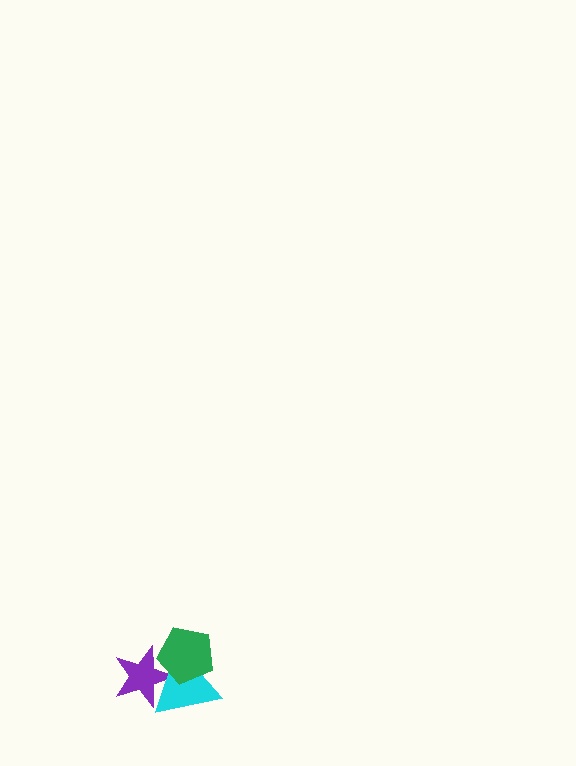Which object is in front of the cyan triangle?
The green pentagon is in front of the cyan triangle.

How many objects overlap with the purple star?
2 objects overlap with the purple star.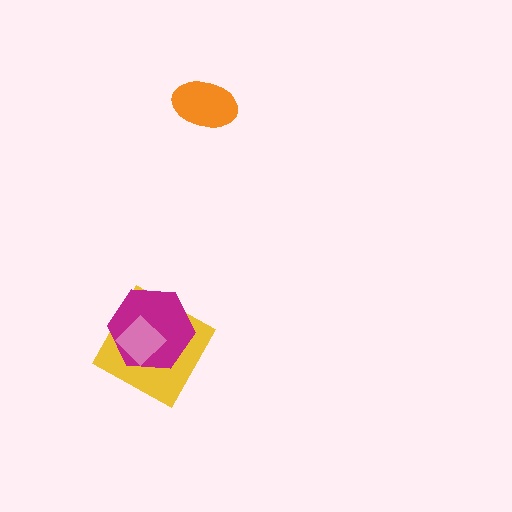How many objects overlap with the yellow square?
2 objects overlap with the yellow square.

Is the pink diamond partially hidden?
No, no other shape covers it.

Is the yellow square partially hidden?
Yes, it is partially covered by another shape.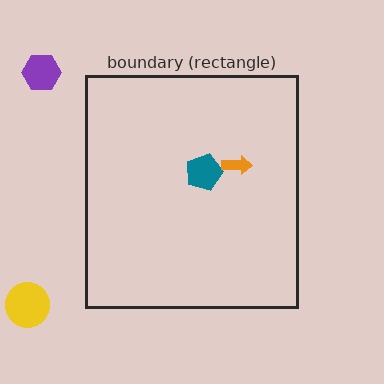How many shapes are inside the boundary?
2 inside, 2 outside.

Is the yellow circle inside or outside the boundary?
Outside.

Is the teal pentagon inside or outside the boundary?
Inside.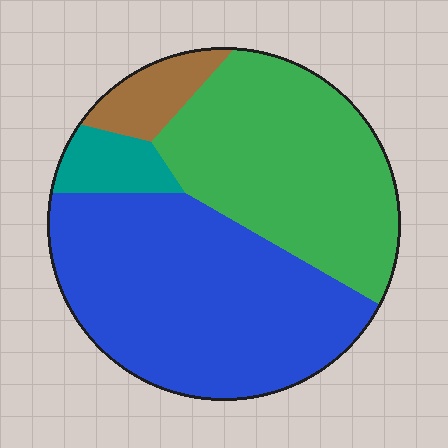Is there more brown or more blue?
Blue.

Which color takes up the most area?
Blue, at roughly 50%.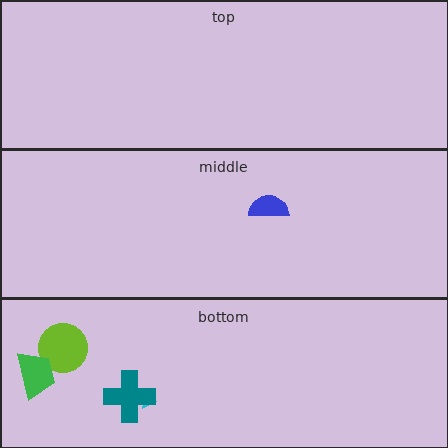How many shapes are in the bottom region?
4.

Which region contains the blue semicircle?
The middle region.